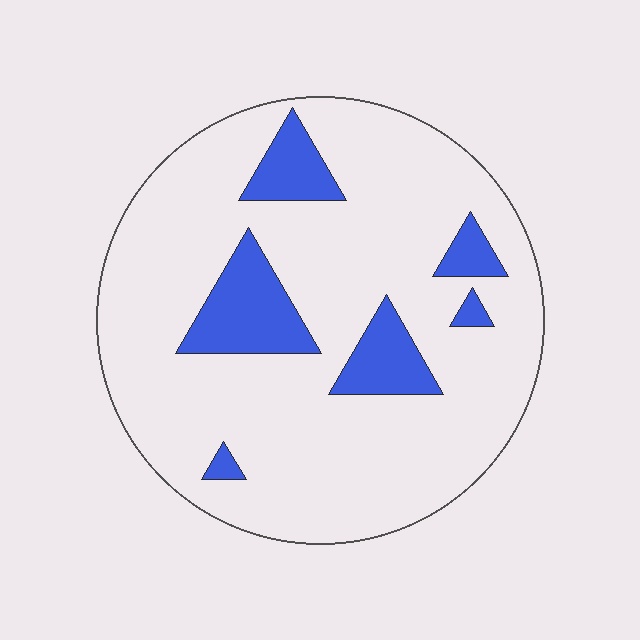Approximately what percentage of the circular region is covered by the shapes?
Approximately 15%.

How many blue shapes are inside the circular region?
6.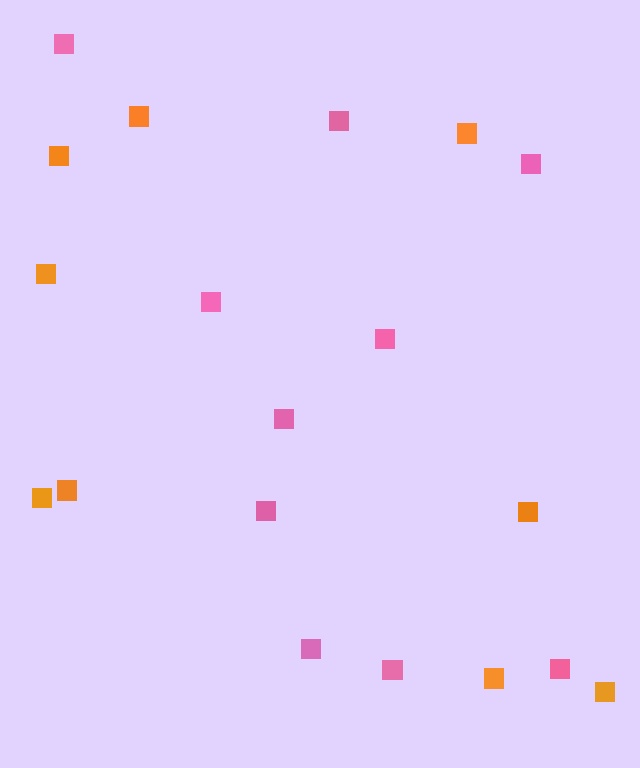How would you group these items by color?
There are 2 groups: one group of orange squares (9) and one group of pink squares (10).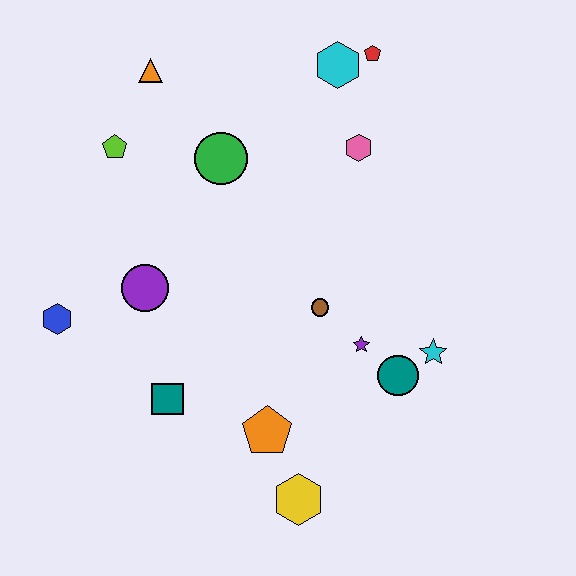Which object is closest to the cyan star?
The teal circle is closest to the cyan star.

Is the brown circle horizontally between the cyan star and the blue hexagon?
Yes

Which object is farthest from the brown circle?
The orange triangle is farthest from the brown circle.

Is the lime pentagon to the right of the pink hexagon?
No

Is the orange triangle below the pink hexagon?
No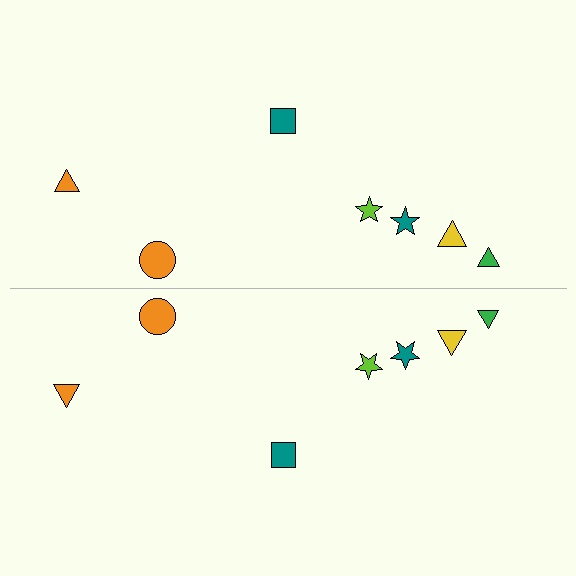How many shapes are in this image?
There are 14 shapes in this image.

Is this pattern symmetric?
Yes, this pattern has bilateral (reflection) symmetry.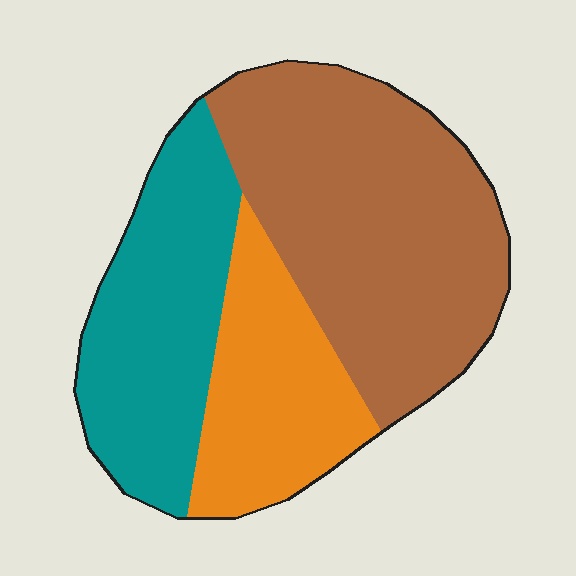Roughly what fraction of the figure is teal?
Teal covers about 30% of the figure.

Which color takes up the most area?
Brown, at roughly 50%.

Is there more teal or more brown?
Brown.